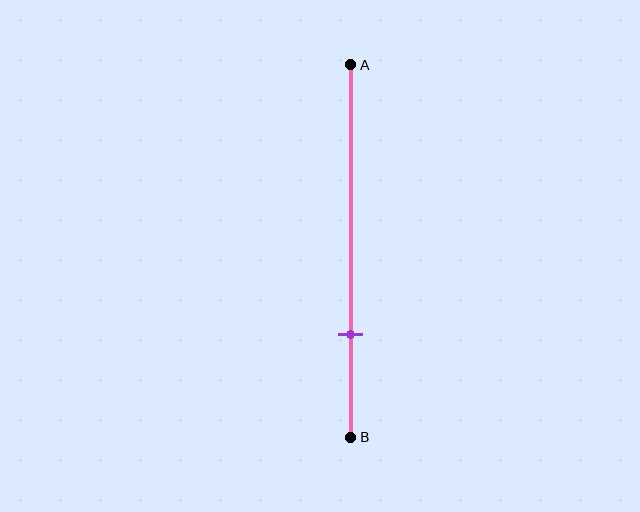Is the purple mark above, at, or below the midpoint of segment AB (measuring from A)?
The purple mark is below the midpoint of segment AB.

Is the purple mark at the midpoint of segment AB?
No, the mark is at about 75% from A, not at the 50% midpoint.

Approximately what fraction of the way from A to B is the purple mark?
The purple mark is approximately 75% of the way from A to B.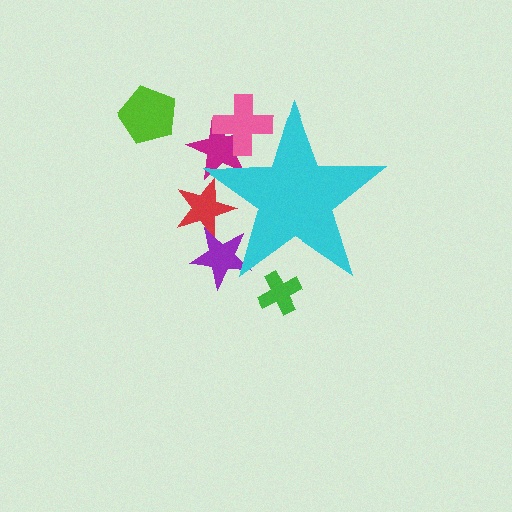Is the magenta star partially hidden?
Yes, the magenta star is partially hidden behind the cyan star.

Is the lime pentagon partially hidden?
No, the lime pentagon is fully visible.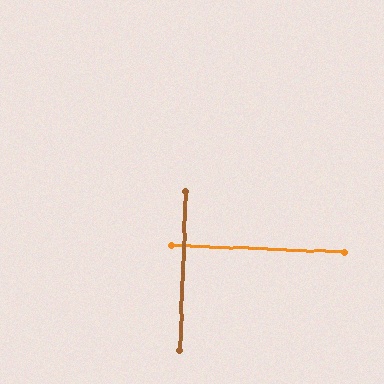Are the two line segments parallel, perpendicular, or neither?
Perpendicular — they meet at approximately 90°.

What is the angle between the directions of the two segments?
Approximately 90 degrees.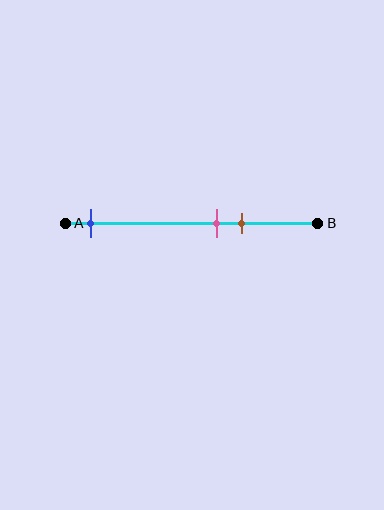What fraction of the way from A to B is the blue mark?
The blue mark is approximately 10% (0.1) of the way from A to B.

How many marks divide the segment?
There are 3 marks dividing the segment.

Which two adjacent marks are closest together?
The pink and brown marks are the closest adjacent pair.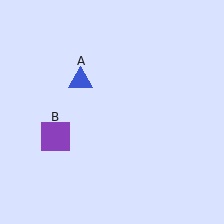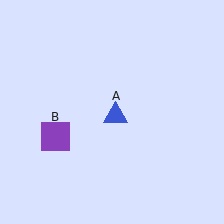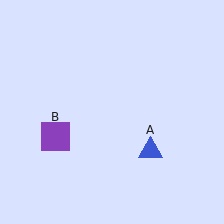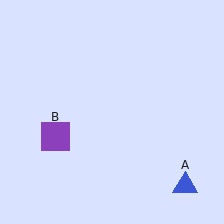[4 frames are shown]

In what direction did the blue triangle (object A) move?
The blue triangle (object A) moved down and to the right.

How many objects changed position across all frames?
1 object changed position: blue triangle (object A).